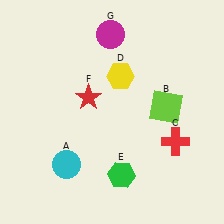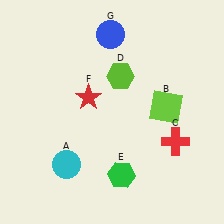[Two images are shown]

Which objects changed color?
D changed from yellow to lime. G changed from magenta to blue.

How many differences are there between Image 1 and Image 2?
There are 2 differences between the two images.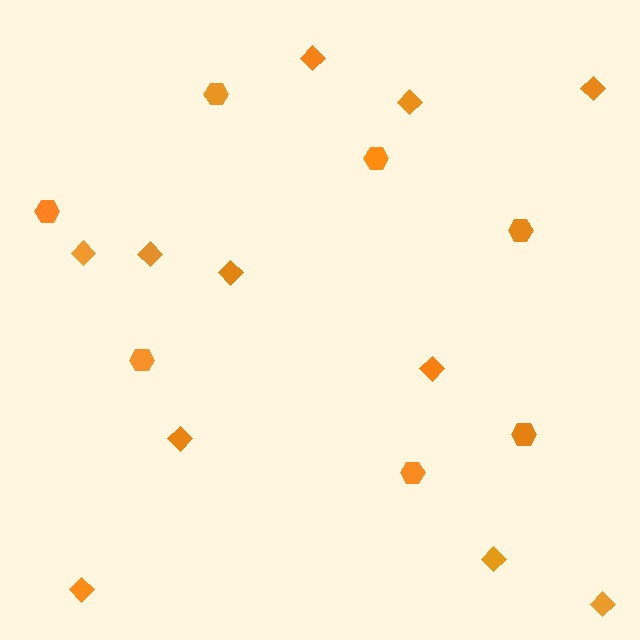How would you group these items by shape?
There are 2 groups: one group of hexagons (7) and one group of diamonds (11).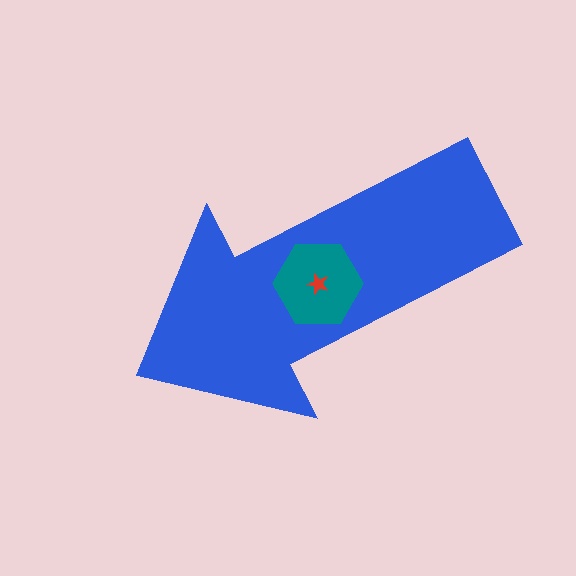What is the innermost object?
The red star.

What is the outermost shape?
The blue arrow.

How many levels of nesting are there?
3.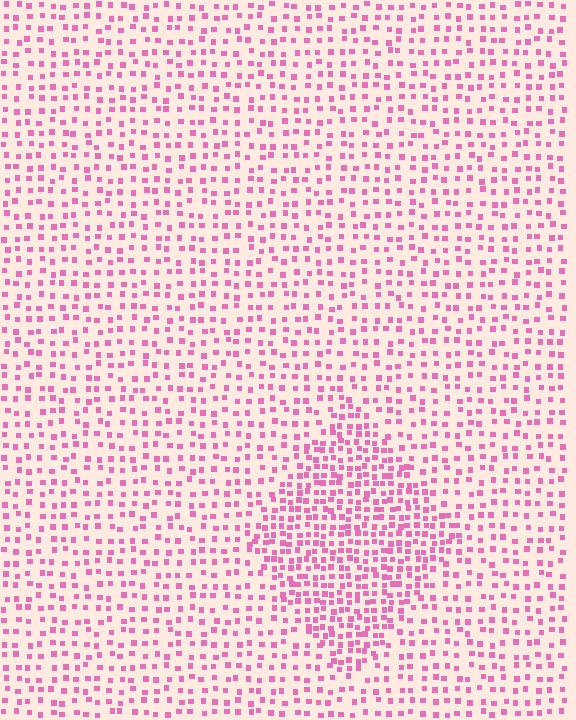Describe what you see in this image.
The image contains small pink elements arranged at two different densities. A diamond-shaped region is visible where the elements are more densely packed than the surrounding area.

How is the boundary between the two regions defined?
The boundary is defined by a change in element density (approximately 1.9x ratio). All elements are the same color, size, and shape.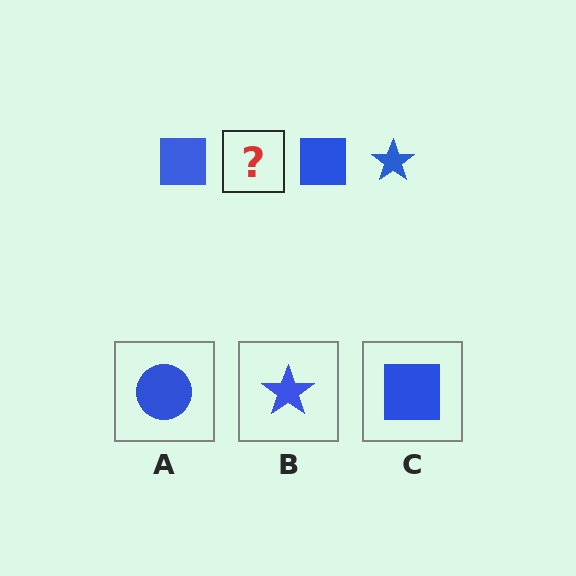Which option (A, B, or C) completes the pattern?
B.